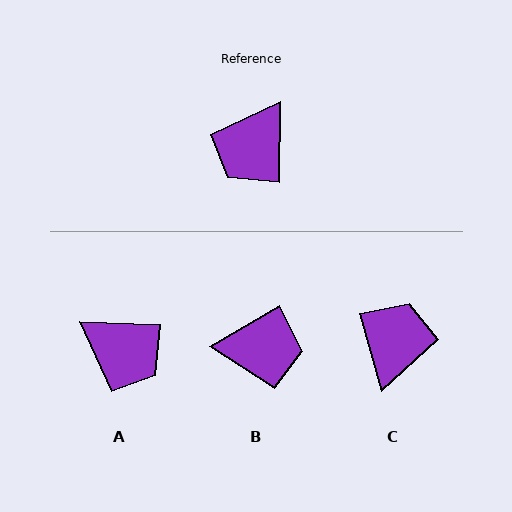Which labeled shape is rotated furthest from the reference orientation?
C, about 164 degrees away.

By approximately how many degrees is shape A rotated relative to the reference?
Approximately 89 degrees counter-clockwise.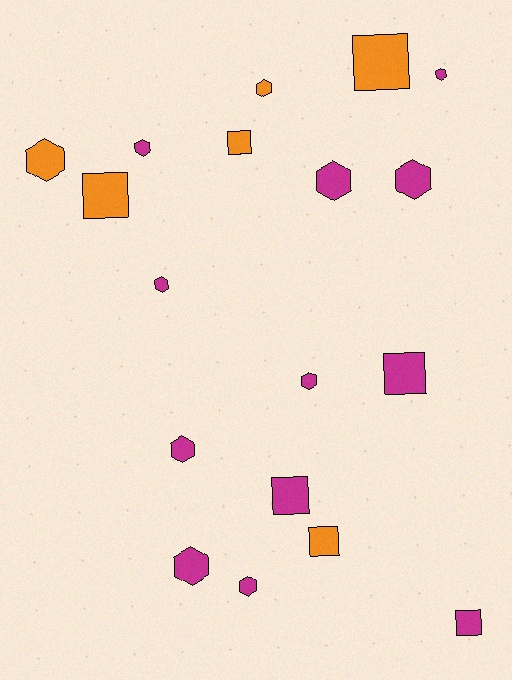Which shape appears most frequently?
Hexagon, with 11 objects.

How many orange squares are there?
There are 4 orange squares.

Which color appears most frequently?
Magenta, with 12 objects.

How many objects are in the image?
There are 18 objects.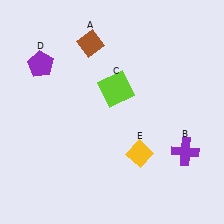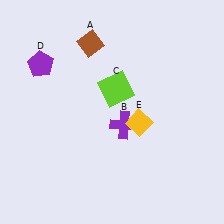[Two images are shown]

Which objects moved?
The objects that moved are: the purple cross (B), the yellow diamond (E).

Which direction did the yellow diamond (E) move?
The yellow diamond (E) moved up.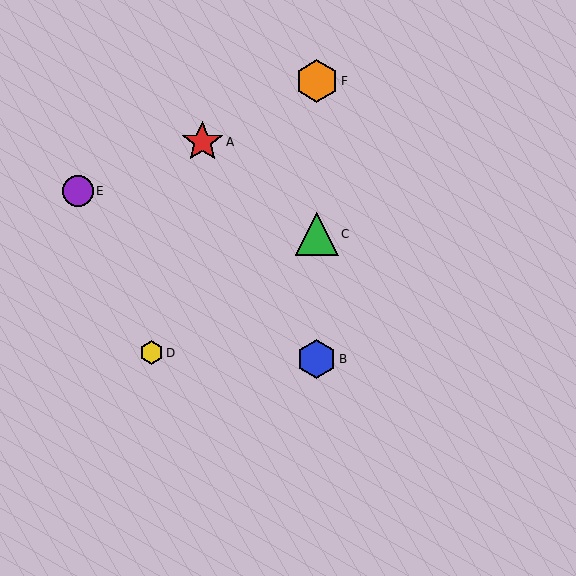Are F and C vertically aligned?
Yes, both are at x≈317.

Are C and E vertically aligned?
No, C is at x≈317 and E is at x≈78.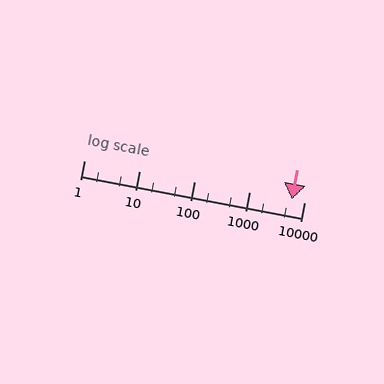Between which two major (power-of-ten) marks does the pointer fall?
The pointer is between 1000 and 10000.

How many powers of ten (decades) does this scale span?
The scale spans 4 decades, from 1 to 10000.